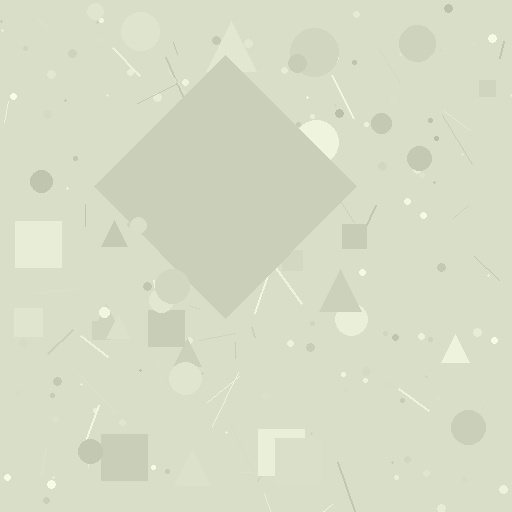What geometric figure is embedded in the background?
A diamond is embedded in the background.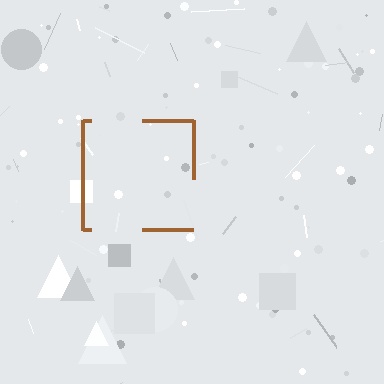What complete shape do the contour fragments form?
The contour fragments form a square.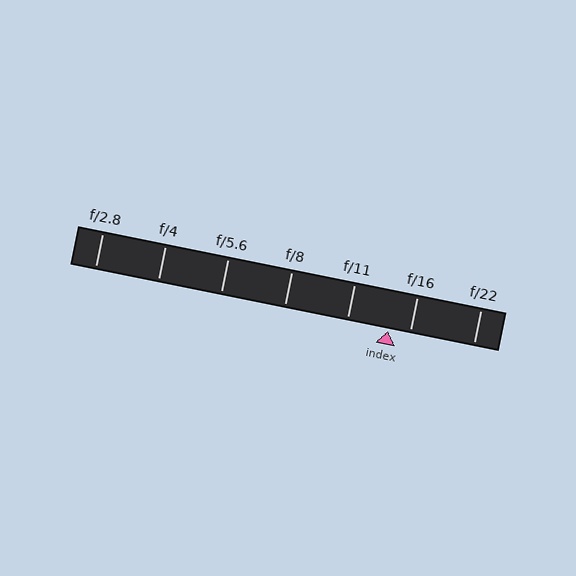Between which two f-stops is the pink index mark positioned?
The index mark is between f/11 and f/16.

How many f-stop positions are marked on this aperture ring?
There are 7 f-stop positions marked.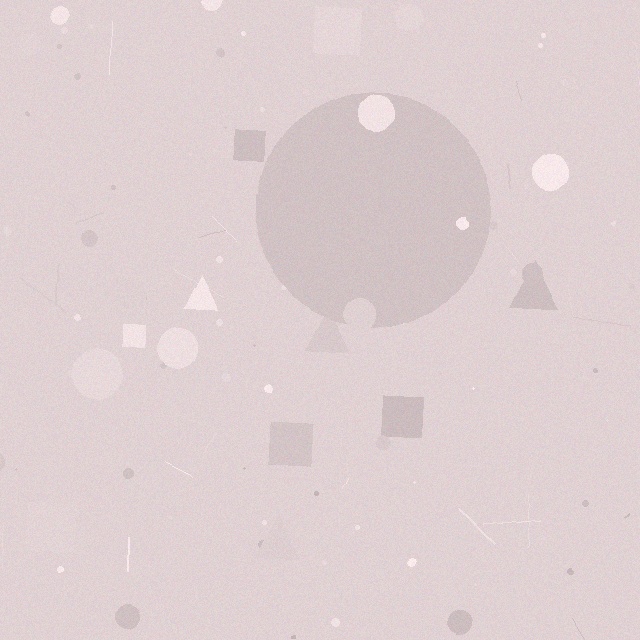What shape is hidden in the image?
A circle is hidden in the image.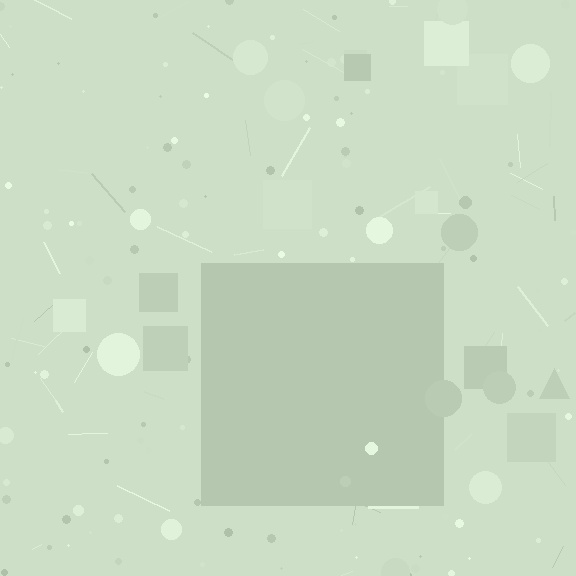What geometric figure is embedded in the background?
A square is embedded in the background.